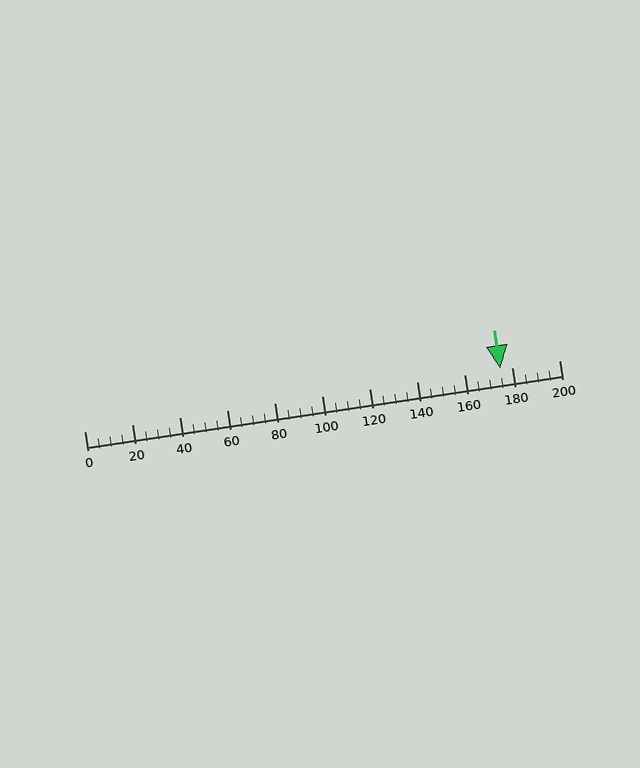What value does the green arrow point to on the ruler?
The green arrow points to approximately 175.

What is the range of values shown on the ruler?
The ruler shows values from 0 to 200.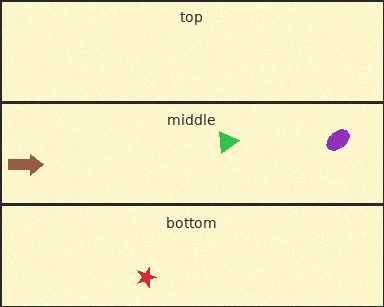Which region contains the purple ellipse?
The middle region.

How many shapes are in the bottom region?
1.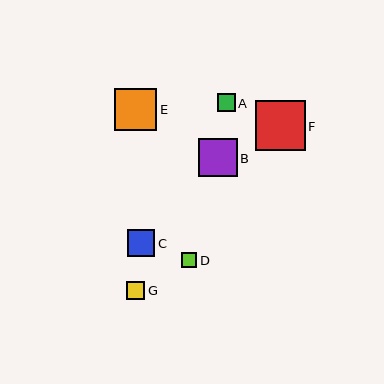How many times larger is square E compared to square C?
Square E is approximately 1.6 times the size of square C.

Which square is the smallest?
Square D is the smallest with a size of approximately 15 pixels.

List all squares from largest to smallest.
From largest to smallest: F, E, B, C, G, A, D.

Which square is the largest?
Square F is the largest with a size of approximately 49 pixels.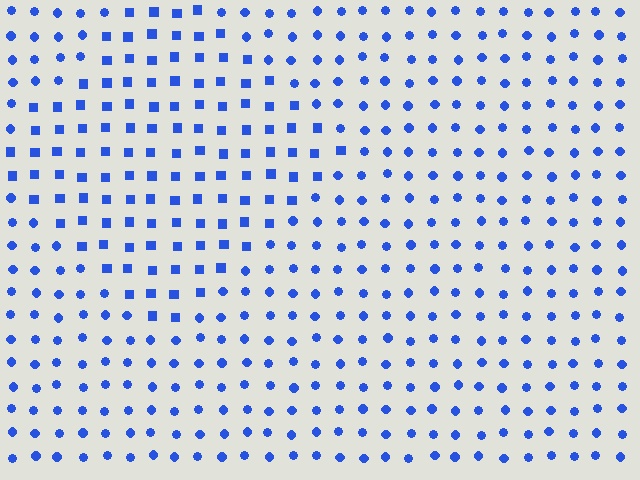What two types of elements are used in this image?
The image uses squares inside the diamond region and circles outside it.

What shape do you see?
I see a diamond.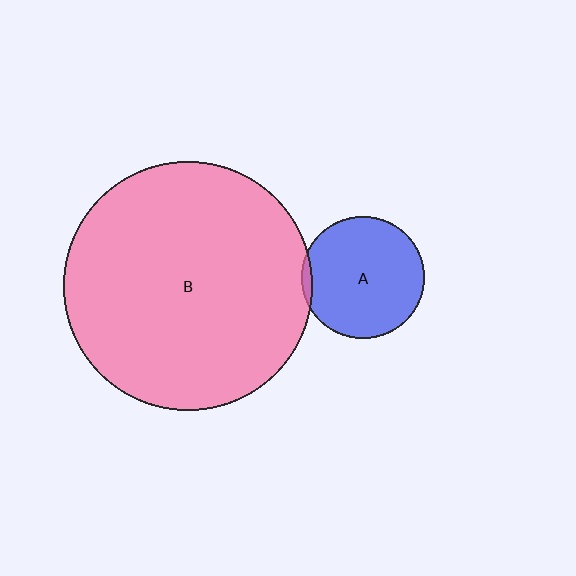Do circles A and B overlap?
Yes.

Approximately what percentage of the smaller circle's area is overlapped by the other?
Approximately 5%.